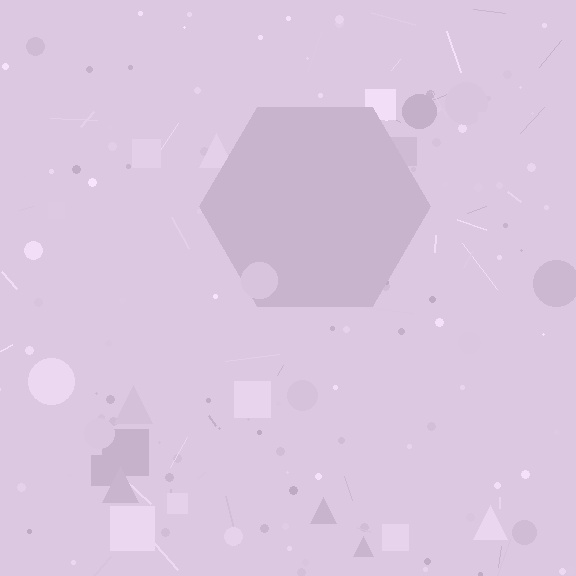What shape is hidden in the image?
A hexagon is hidden in the image.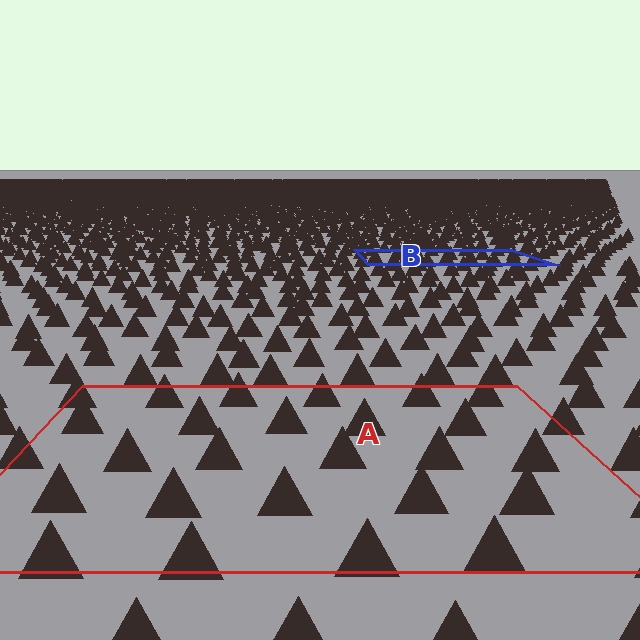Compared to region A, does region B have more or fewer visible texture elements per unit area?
Region B has more texture elements per unit area — they are packed more densely because it is farther away.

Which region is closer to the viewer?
Region A is closer. The texture elements there are larger and more spread out.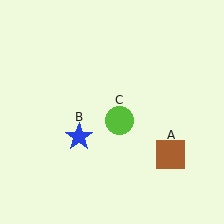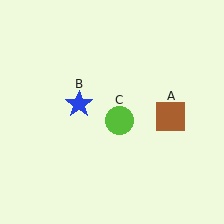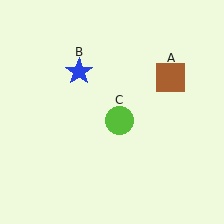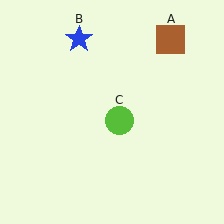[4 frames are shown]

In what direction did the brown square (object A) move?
The brown square (object A) moved up.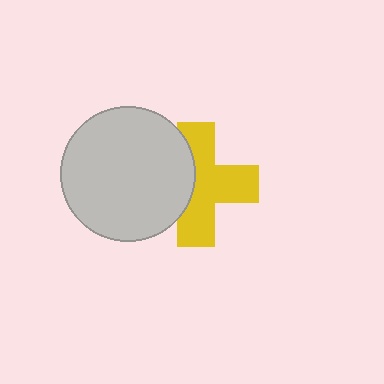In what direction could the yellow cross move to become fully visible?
The yellow cross could move right. That would shift it out from behind the light gray circle entirely.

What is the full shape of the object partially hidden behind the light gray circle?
The partially hidden object is a yellow cross.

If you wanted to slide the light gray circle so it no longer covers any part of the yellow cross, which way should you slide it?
Slide it left — that is the most direct way to separate the two shapes.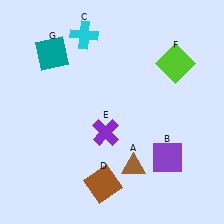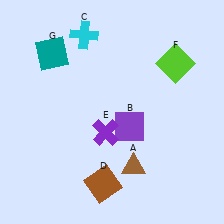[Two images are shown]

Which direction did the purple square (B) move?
The purple square (B) moved left.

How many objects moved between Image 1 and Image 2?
1 object moved between the two images.